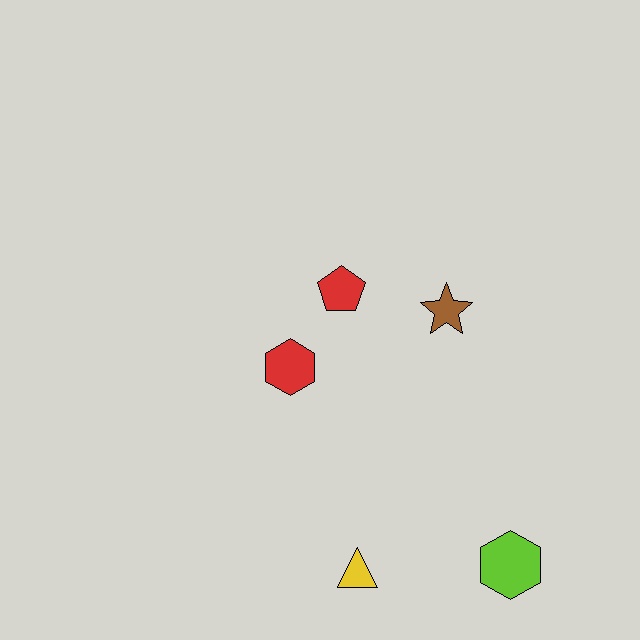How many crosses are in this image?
There are no crosses.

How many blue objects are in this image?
There are no blue objects.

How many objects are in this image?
There are 5 objects.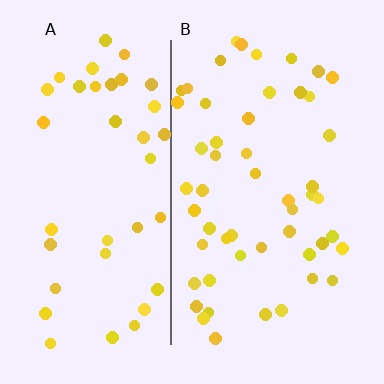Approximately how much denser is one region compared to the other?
Approximately 1.3× — region B over region A.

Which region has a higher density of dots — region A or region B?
B (the right).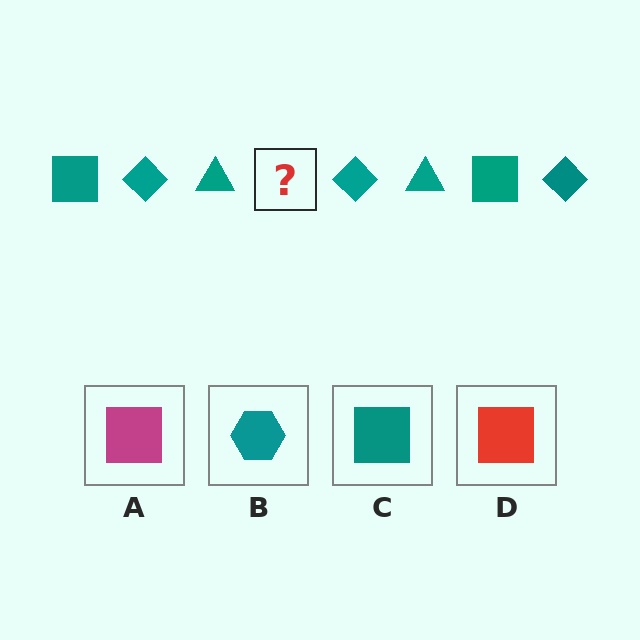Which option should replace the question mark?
Option C.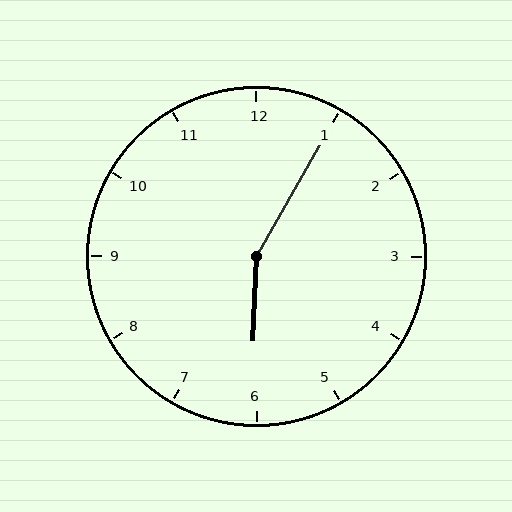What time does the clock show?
6:05.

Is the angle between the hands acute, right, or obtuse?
It is obtuse.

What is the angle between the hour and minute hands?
Approximately 152 degrees.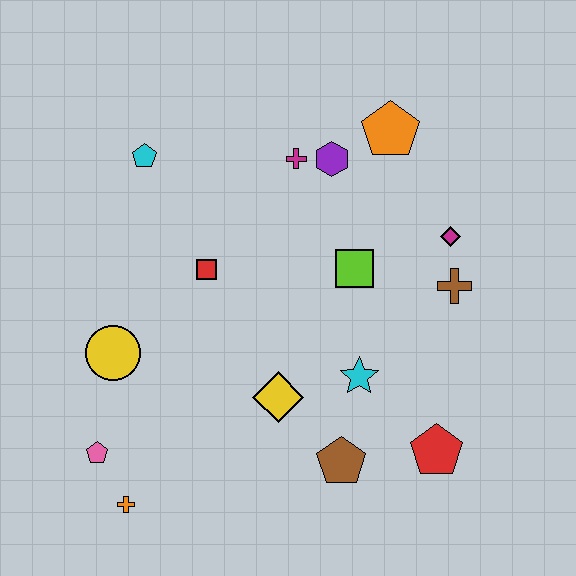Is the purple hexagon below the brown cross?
No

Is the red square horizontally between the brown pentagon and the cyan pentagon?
Yes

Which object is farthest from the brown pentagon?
The cyan pentagon is farthest from the brown pentagon.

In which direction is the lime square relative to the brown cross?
The lime square is to the left of the brown cross.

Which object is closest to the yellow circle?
The pink pentagon is closest to the yellow circle.